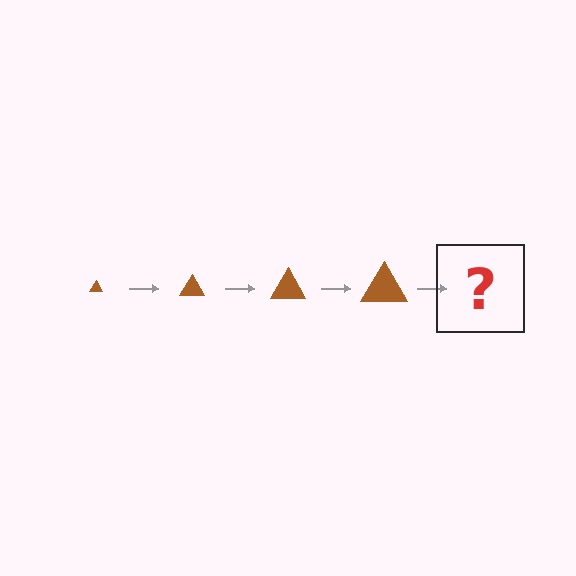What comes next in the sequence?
The next element should be a brown triangle, larger than the previous one.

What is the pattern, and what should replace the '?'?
The pattern is that the triangle gets progressively larger each step. The '?' should be a brown triangle, larger than the previous one.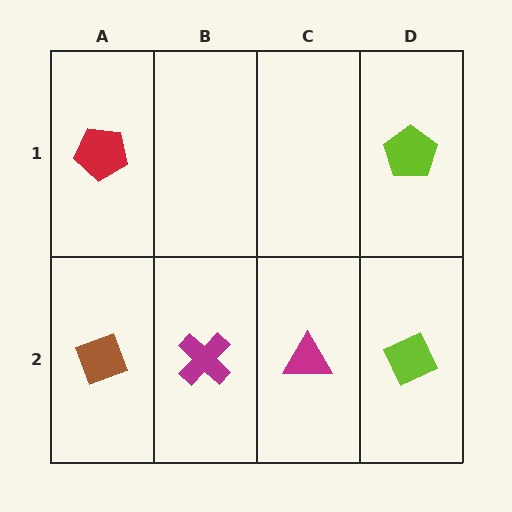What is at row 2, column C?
A magenta triangle.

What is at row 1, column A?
A red pentagon.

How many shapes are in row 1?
2 shapes.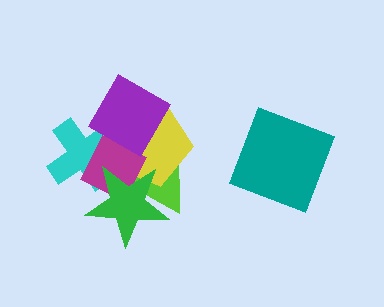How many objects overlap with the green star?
4 objects overlap with the green star.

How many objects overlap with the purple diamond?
2 objects overlap with the purple diamond.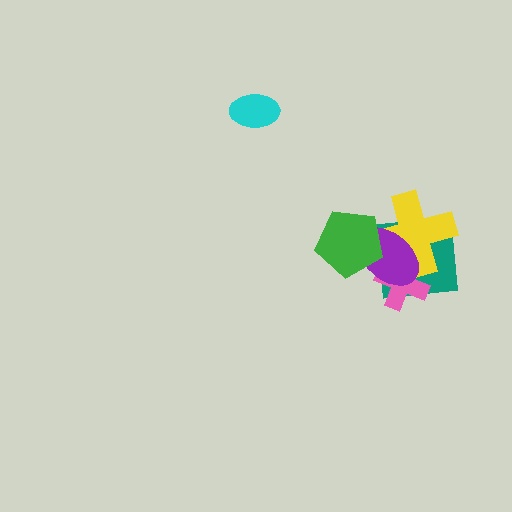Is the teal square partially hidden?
Yes, it is partially covered by another shape.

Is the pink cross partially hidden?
Yes, it is partially covered by another shape.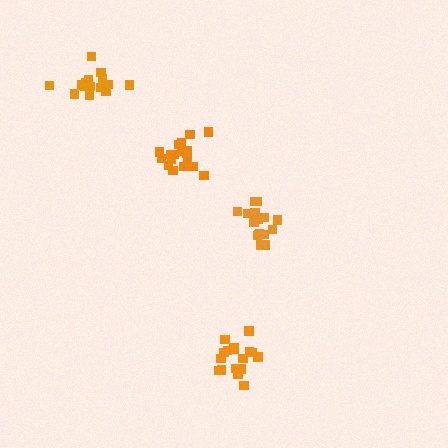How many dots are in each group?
Group 1: 17 dots, Group 2: 18 dots, Group 3: 16 dots, Group 4: 16 dots (67 total).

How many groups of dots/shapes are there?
There are 4 groups.